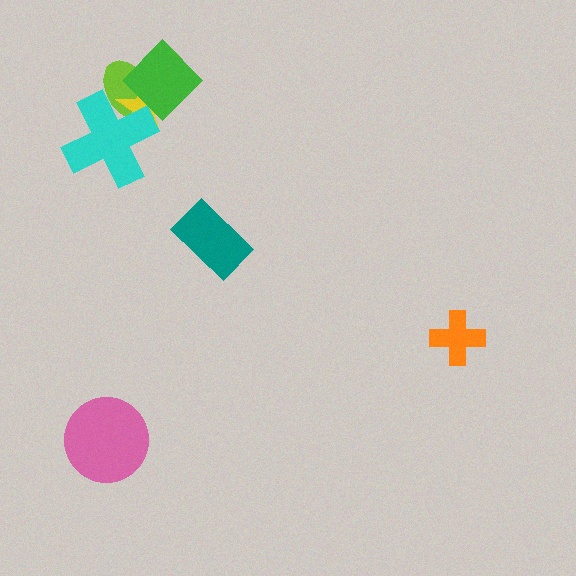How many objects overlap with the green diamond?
3 objects overlap with the green diamond.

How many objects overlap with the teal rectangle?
0 objects overlap with the teal rectangle.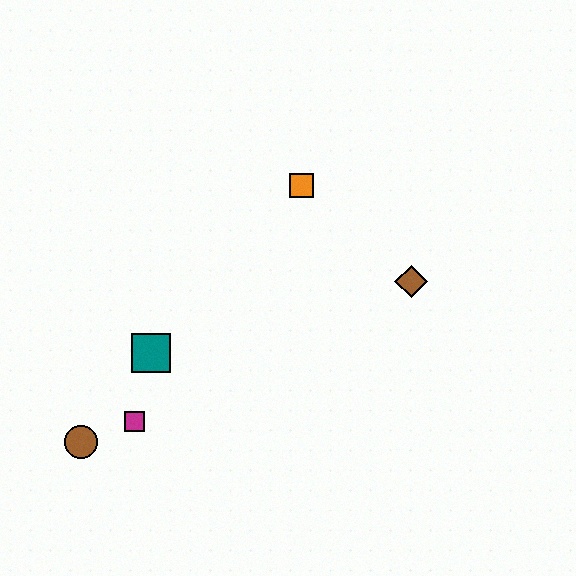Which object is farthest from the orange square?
The brown circle is farthest from the orange square.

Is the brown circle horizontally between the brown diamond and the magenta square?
No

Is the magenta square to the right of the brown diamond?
No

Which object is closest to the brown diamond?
The orange square is closest to the brown diamond.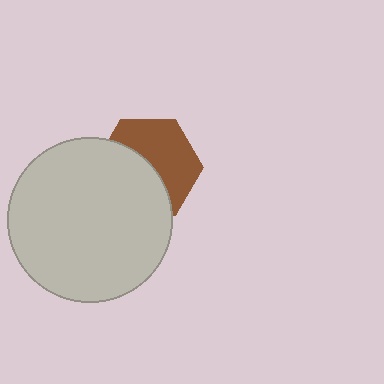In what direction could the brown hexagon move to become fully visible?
The brown hexagon could move toward the upper-right. That would shift it out from behind the light gray circle entirely.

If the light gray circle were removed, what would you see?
You would see the complete brown hexagon.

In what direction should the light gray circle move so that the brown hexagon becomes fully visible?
The light gray circle should move toward the lower-left. That is the shortest direction to clear the overlap and leave the brown hexagon fully visible.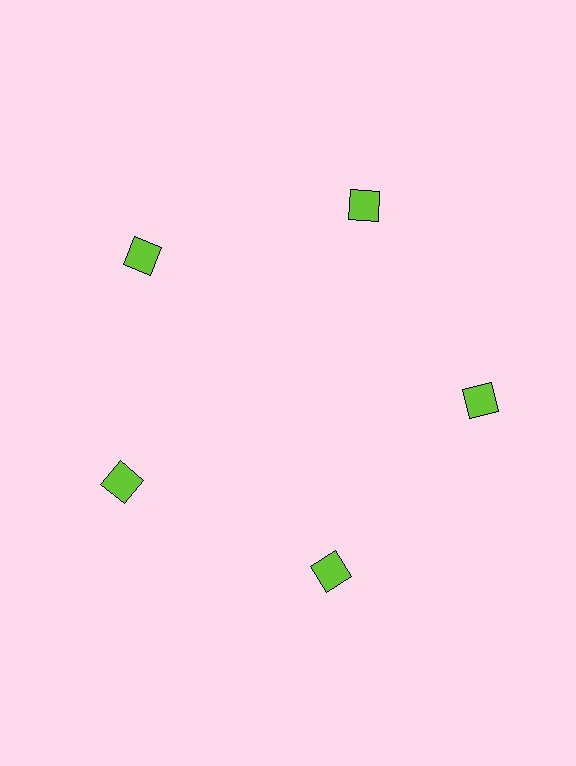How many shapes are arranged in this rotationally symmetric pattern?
There are 5 shapes, arranged in 5 groups of 1.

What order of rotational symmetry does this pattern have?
This pattern has 5-fold rotational symmetry.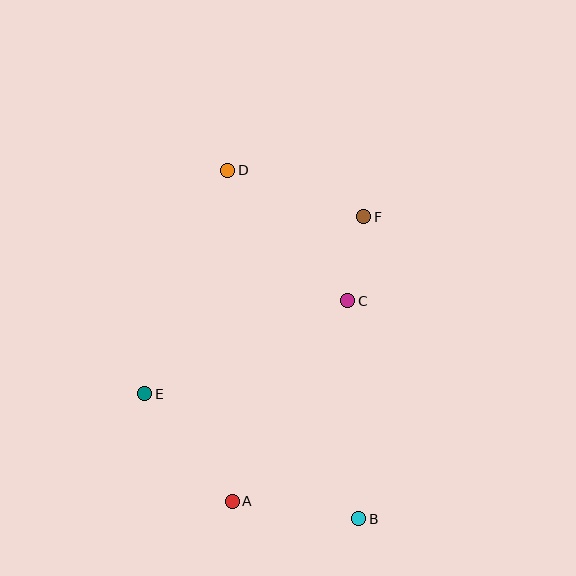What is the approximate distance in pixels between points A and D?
The distance between A and D is approximately 331 pixels.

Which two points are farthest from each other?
Points B and D are farthest from each other.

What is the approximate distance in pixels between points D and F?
The distance between D and F is approximately 144 pixels.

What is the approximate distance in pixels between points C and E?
The distance between C and E is approximately 223 pixels.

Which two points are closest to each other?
Points C and F are closest to each other.